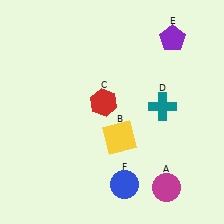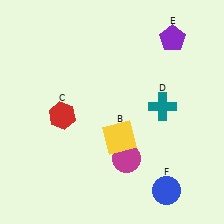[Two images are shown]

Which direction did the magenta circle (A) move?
The magenta circle (A) moved left.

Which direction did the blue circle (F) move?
The blue circle (F) moved right.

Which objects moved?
The objects that moved are: the magenta circle (A), the red hexagon (C), the blue circle (F).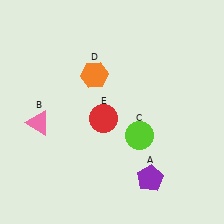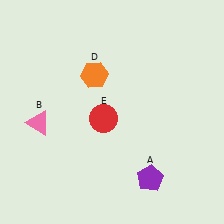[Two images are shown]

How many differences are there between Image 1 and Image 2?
There is 1 difference between the two images.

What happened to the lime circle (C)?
The lime circle (C) was removed in Image 2. It was in the bottom-right area of Image 1.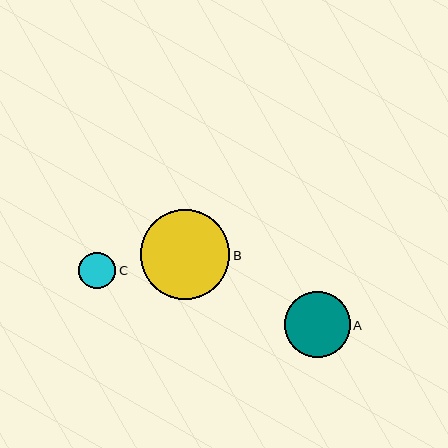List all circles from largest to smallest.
From largest to smallest: B, A, C.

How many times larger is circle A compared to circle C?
Circle A is approximately 1.8 times the size of circle C.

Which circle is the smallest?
Circle C is the smallest with a size of approximately 37 pixels.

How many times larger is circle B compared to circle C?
Circle B is approximately 2.4 times the size of circle C.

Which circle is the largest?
Circle B is the largest with a size of approximately 89 pixels.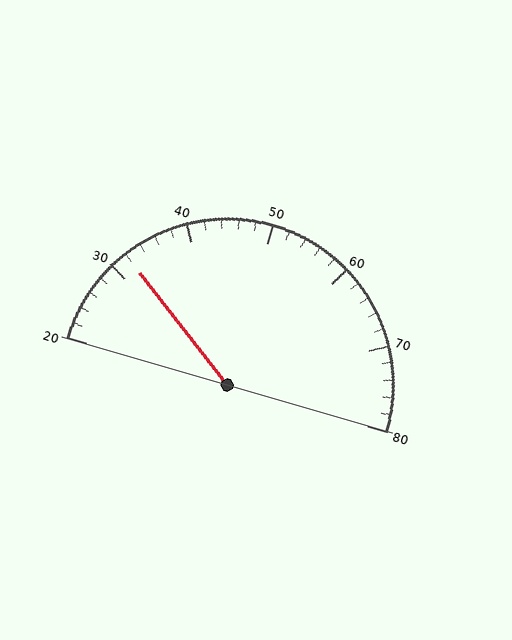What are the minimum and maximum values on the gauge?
The gauge ranges from 20 to 80.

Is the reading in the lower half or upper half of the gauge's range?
The reading is in the lower half of the range (20 to 80).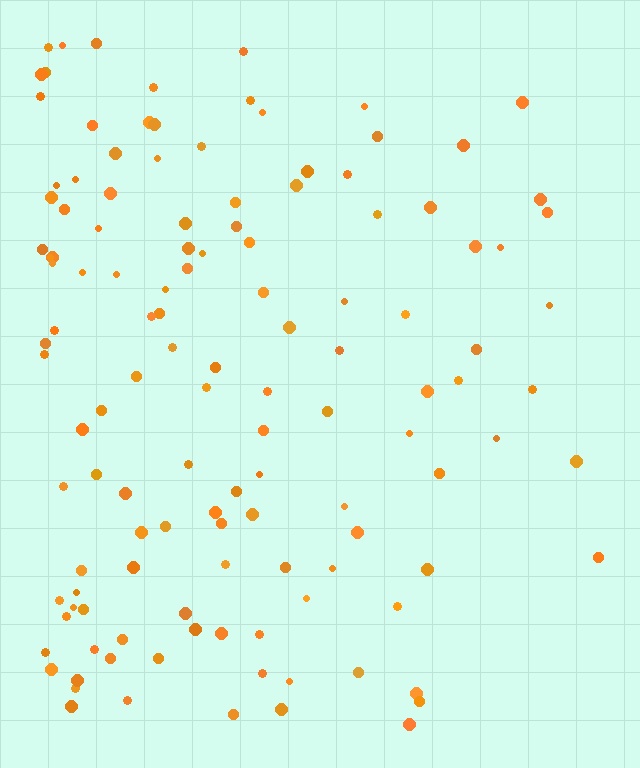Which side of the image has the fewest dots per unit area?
The right.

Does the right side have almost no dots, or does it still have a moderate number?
Still a moderate number, just noticeably fewer than the left.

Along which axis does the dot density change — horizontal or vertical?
Horizontal.